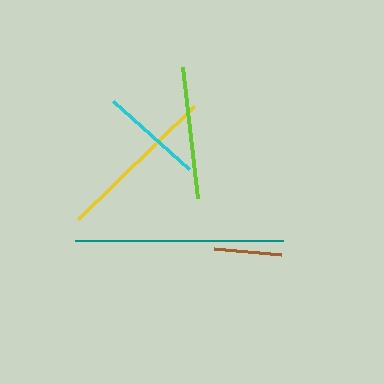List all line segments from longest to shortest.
From longest to shortest: teal, yellow, lime, cyan, brown.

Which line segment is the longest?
The teal line is the longest at approximately 208 pixels.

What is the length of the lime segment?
The lime segment is approximately 132 pixels long.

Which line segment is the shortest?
The brown line is the shortest at approximately 67 pixels.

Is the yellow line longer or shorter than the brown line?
The yellow line is longer than the brown line.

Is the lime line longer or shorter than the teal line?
The teal line is longer than the lime line.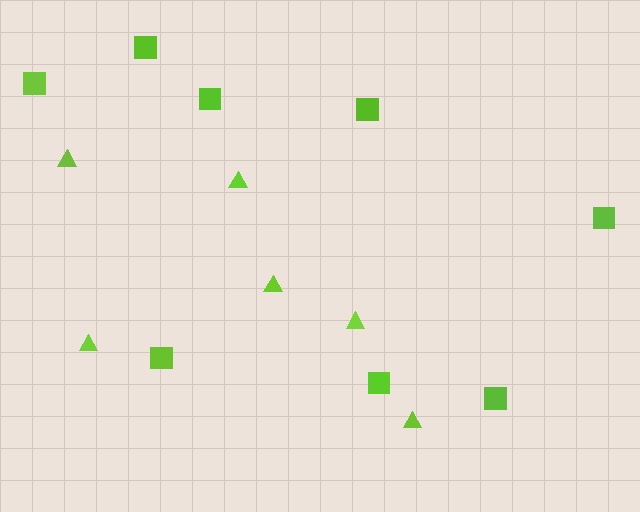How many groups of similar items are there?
There are 2 groups: one group of squares (8) and one group of triangles (6).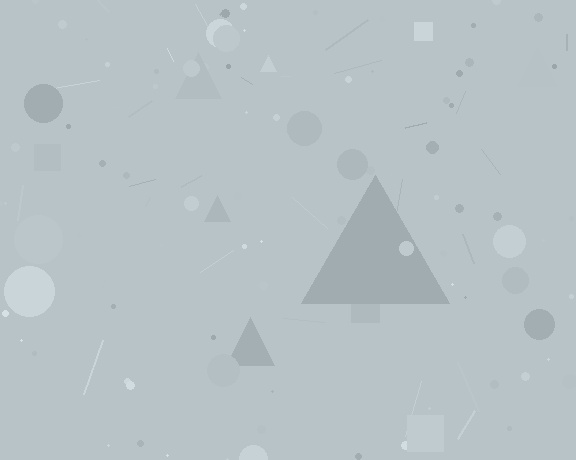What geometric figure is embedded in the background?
A triangle is embedded in the background.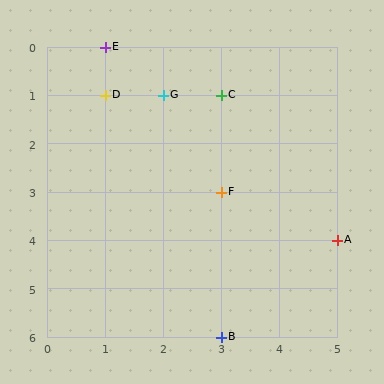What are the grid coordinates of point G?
Point G is at grid coordinates (2, 1).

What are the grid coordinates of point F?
Point F is at grid coordinates (3, 3).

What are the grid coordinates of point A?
Point A is at grid coordinates (5, 4).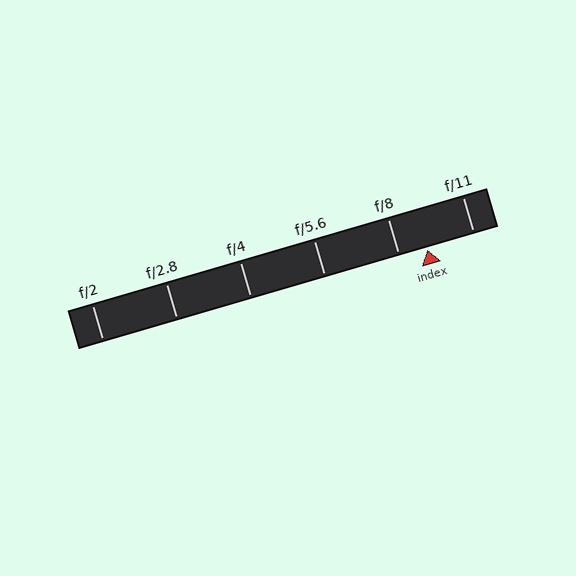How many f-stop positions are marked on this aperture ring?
There are 6 f-stop positions marked.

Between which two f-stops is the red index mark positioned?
The index mark is between f/8 and f/11.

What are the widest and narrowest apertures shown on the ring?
The widest aperture shown is f/2 and the narrowest is f/11.